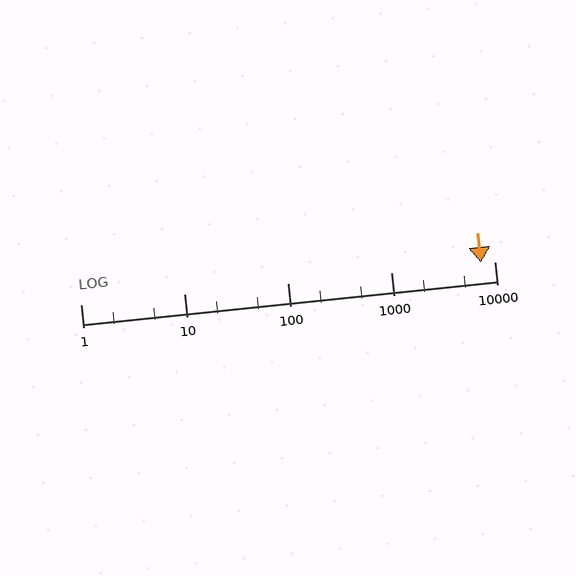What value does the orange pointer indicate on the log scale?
The pointer indicates approximately 7400.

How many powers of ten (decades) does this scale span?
The scale spans 4 decades, from 1 to 10000.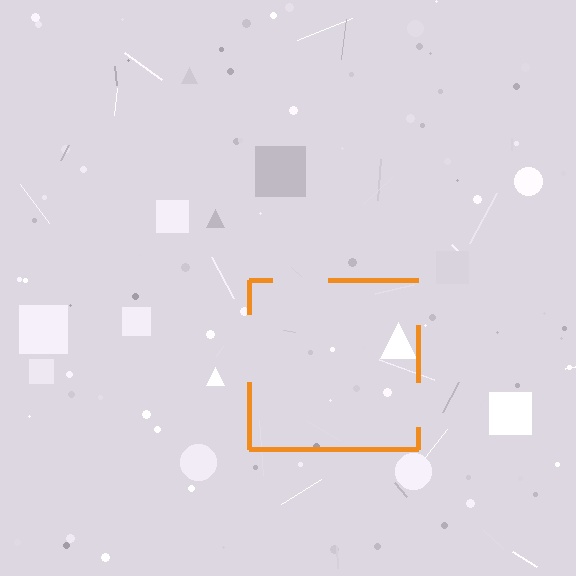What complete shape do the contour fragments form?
The contour fragments form a square.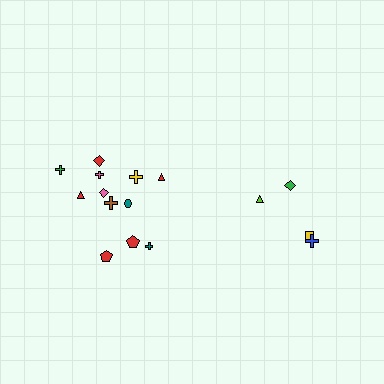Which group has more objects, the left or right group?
The left group.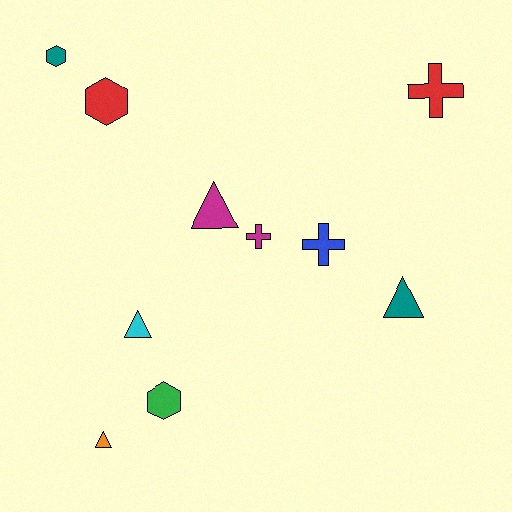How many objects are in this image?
There are 10 objects.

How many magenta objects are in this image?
There are 2 magenta objects.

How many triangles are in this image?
There are 4 triangles.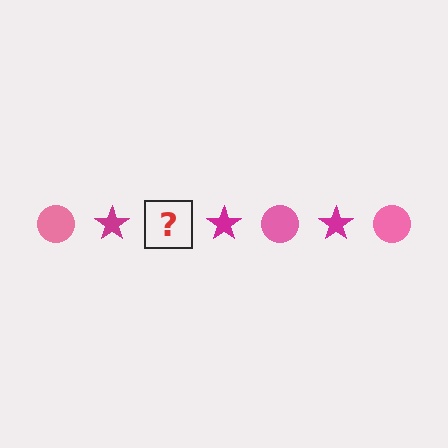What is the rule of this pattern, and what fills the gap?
The rule is that the pattern alternates between pink circle and magenta star. The gap should be filled with a pink circle.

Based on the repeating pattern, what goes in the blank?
The blank should be a pink circle.